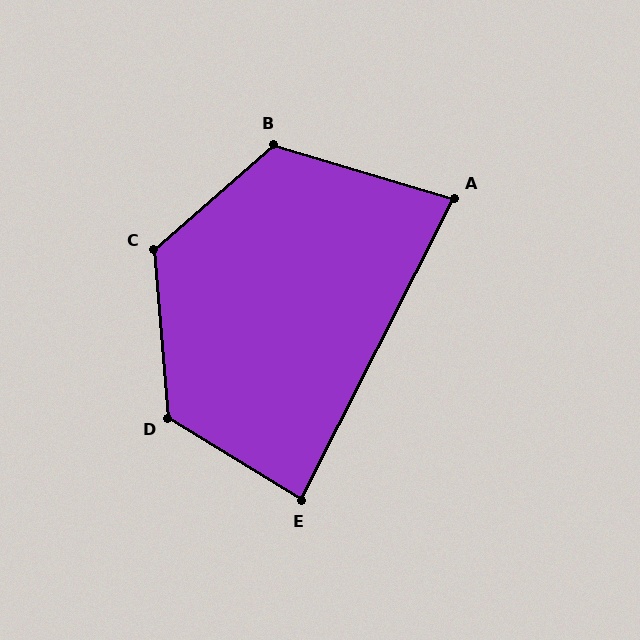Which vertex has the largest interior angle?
D, at approximately 126 degrees.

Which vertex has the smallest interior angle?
A, at approximately 80 degrees.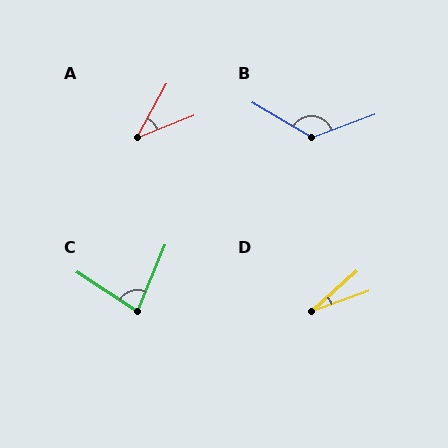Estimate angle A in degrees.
Approximately 39 degrees.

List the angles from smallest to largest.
D (22°), A (39°), C (80°), B (129°).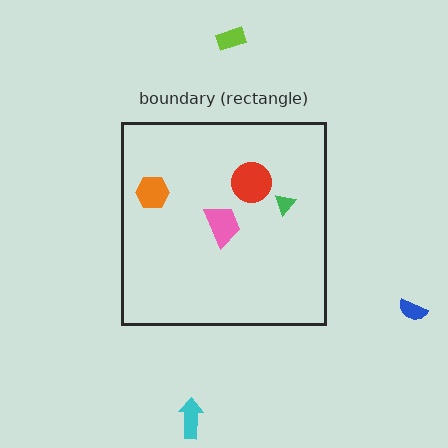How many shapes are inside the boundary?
4 inside, 3 outside.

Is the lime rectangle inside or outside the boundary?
Outside.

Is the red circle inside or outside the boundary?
Inside.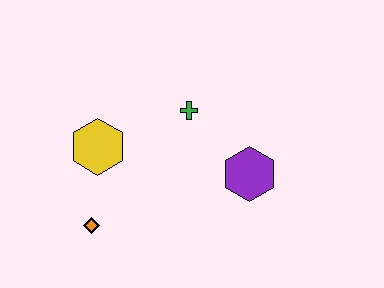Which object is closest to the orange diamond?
The yellow hexagon is closest to the orange diamond.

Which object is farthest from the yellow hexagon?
The purple hexagon is farthest from the yellow hexagon.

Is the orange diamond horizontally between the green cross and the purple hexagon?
No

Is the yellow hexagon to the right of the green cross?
No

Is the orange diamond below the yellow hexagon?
Yes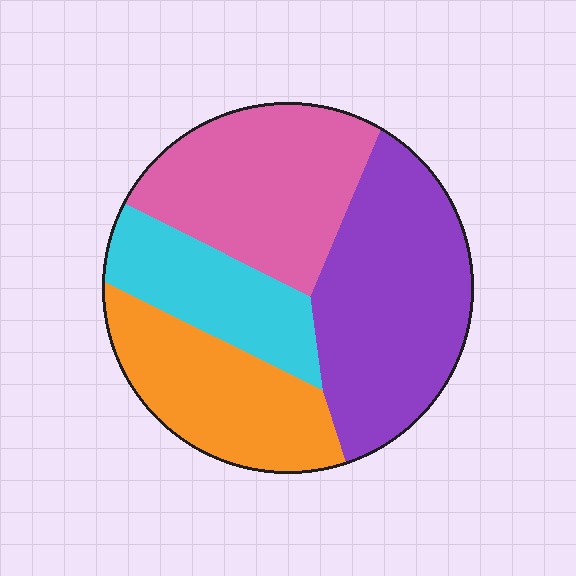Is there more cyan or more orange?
Orange.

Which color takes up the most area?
Purple, at roughly 35%.